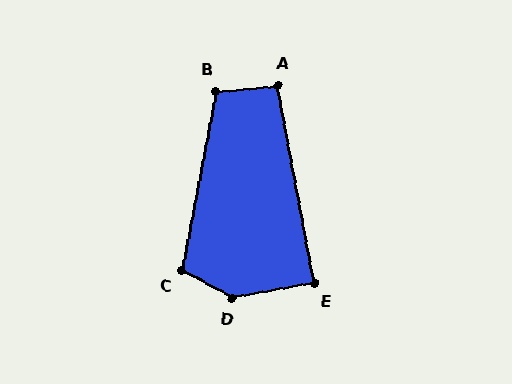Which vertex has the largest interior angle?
D, at approximately 142 degrees.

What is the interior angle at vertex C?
Approximately 107 degrees (obtuse).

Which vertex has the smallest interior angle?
E, at approximately 90 degrees.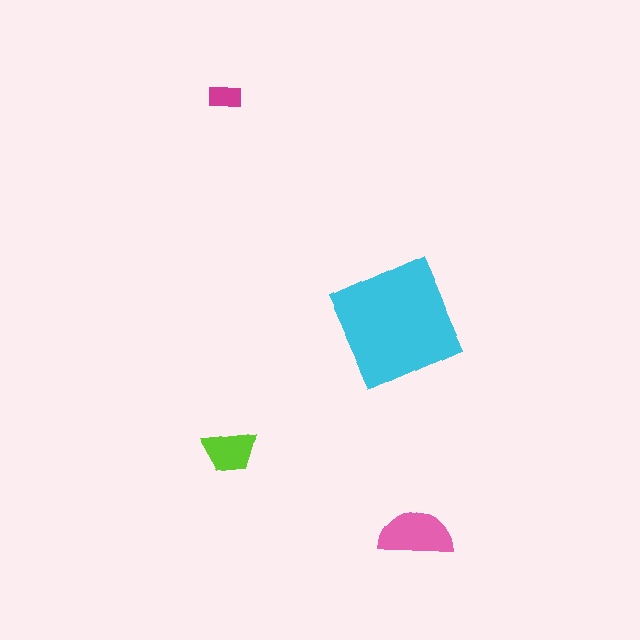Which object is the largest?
The cyan square.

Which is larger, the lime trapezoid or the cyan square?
The cyan square.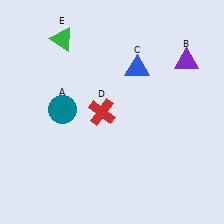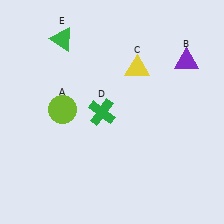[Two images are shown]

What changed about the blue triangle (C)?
In Image 1, C is blue. In Image 2, it changed to yellow.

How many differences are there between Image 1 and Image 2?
There are 3 differences between the two images.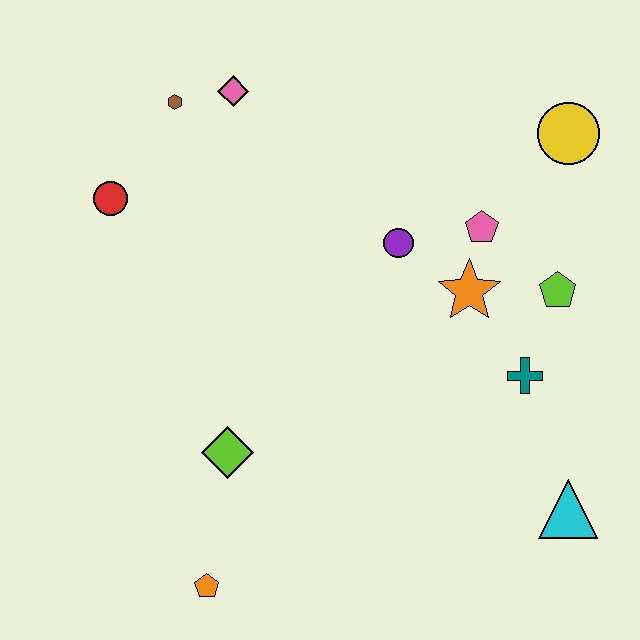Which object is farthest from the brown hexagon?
The cyan triangle is farthest from the brown hexagon.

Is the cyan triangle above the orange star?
No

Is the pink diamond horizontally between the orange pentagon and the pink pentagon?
Yes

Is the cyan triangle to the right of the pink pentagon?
Yes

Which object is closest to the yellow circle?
The pink pentagon is closest to the yellow circle.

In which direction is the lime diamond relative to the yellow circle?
The lime diamond is to the left of the yellow circle.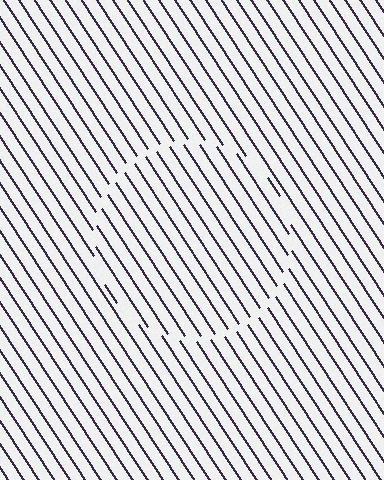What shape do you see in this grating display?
An illusory circle. The interior of the shape contains the same grating, shifted by half a period — the contour is defined by the phase discontinuity where line-ends from the inner and outer gratings abut.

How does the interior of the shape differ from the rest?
The interior of the shape contains the same grating, shifted by half a period — the contour is defined by the phase discontinuity where line-ends from the inner and outer gratings abut.